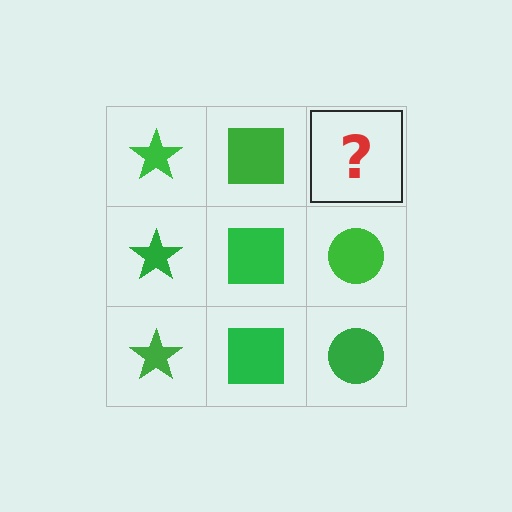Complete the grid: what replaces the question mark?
The question mark should be replaced with a green circle.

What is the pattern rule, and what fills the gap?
The rule is that each column has a consistent shape. The gap should be filled with a green circle.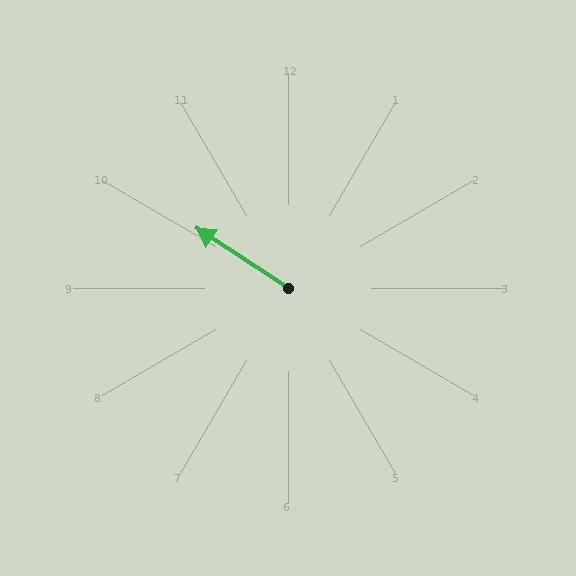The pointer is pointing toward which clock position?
Roughly 10 o'clock.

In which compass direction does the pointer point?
Northwest.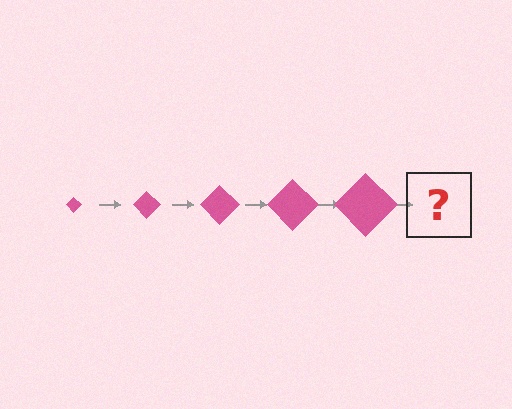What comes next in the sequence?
The next element should be a pink diamond, larger than the previous one.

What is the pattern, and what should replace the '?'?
The pattern is that the diamond gets progressively larger each step. The '?' should be a pink diamond, larger than the previous one.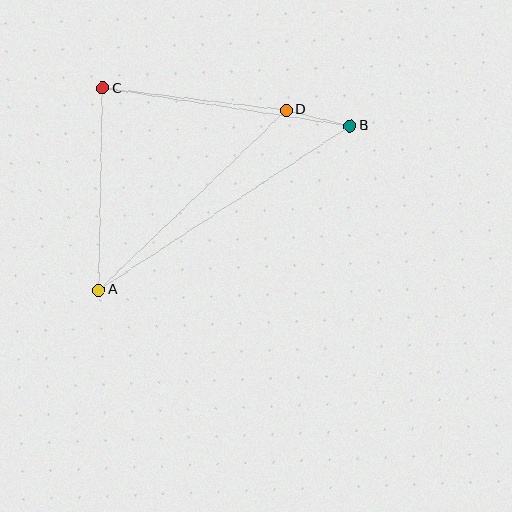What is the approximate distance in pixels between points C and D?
The distance between C and D is approximately 185 pixels.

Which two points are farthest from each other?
Points A and B are farthest from each other.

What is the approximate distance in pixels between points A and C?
The distance between A and C is approximately 202 pixels.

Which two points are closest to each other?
Points B and D are closest to each other.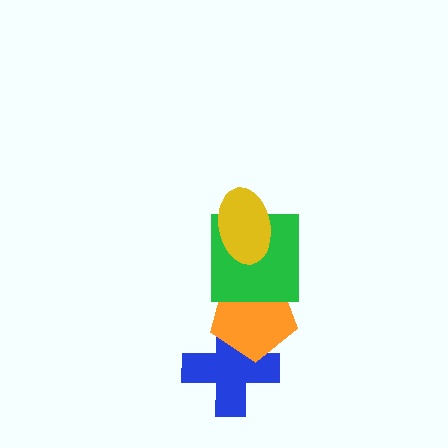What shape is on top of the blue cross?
The orange pentagon is on top of the blue cross.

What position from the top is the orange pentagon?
The orange pentagon is 3rd from the top.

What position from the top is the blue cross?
The blue cross is 4th from the top.